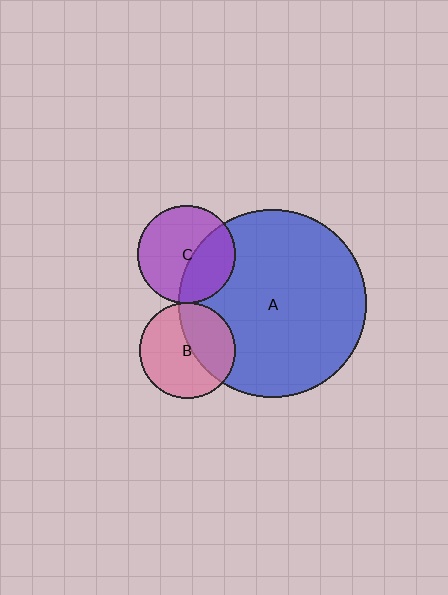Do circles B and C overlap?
Yes.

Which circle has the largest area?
Circle A (blue).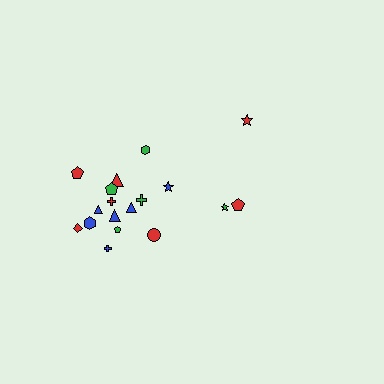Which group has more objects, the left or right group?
The left group.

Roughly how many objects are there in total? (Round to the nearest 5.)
Roughly 20 objects in total.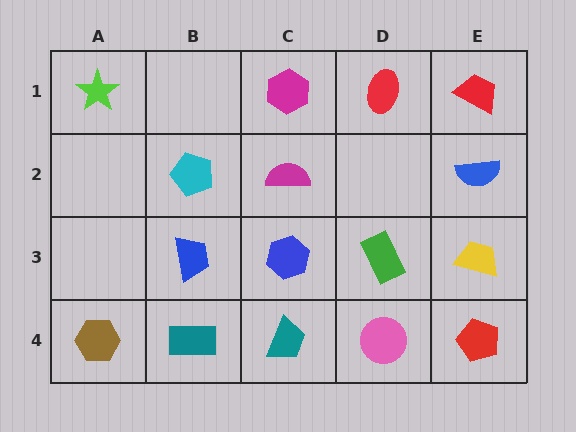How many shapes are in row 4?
5 shapes.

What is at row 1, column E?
A red trapezoid.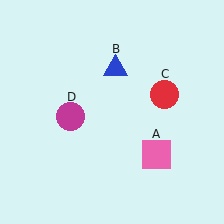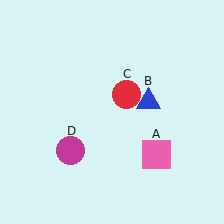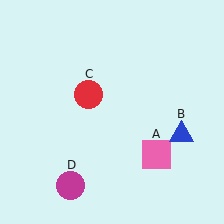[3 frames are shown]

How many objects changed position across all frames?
3 objects changed position: blue triangle (object B), red circle (object C), magenta circle (object D).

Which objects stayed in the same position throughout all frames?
Pink square (object A) remained stationary.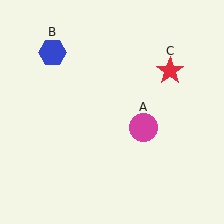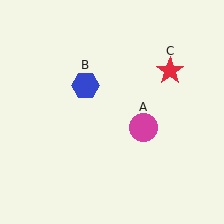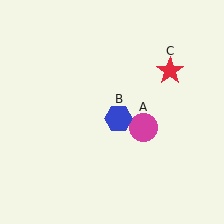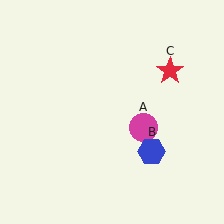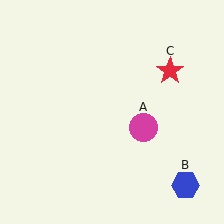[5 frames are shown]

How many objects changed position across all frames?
1 object changed position: blue hexagon (object B).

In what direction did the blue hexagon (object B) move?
The blue hexagon (object B) moved down and to the right.